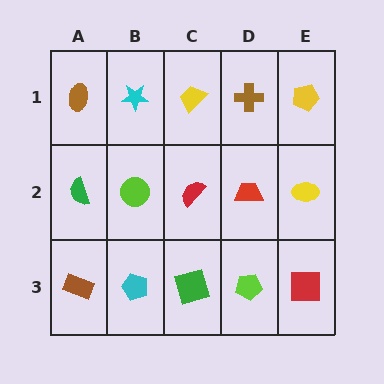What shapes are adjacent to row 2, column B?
A cyan star (row 1, column B), a cyan pentagon (row 3, column B), a green semicircle (row 2, column A), a red semicircle (row 2, column C).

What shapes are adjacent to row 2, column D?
A brown cross (row 1, column D), a lime pentagon (row 3, column D), a red semicircle (row 2, column C), a yellow ellipse (row 2, column E).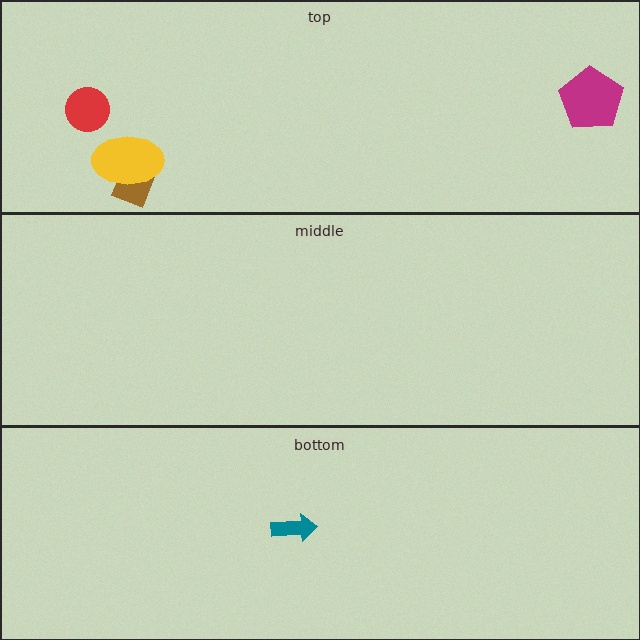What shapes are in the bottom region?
The teal arrow.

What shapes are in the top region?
The brown rectangle, the red circle, the yellow ellipse, the magenta pentagon.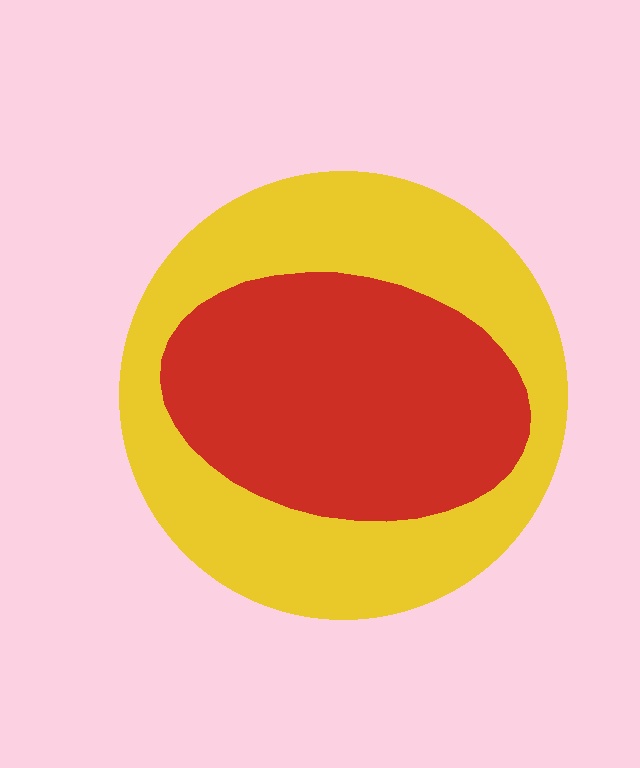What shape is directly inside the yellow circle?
The red ellipse.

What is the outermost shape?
The yellow circle.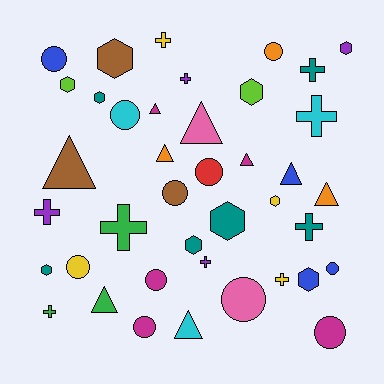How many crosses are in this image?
There are 10 crosses.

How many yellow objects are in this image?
There are 4 yellow objects.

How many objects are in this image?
There are 40 objects.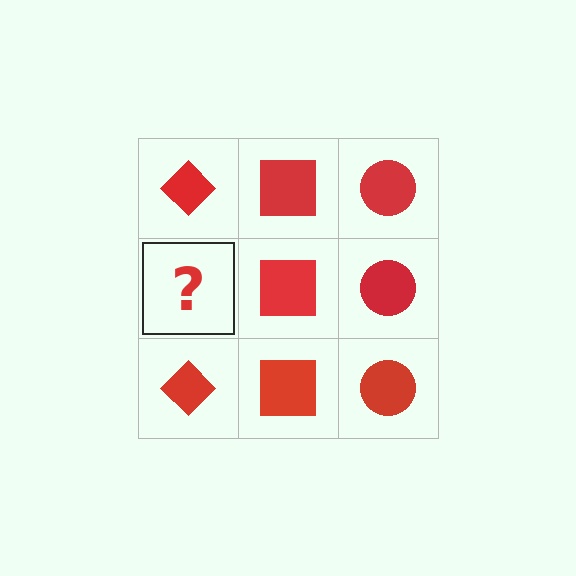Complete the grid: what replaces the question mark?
The question mark should be replaced with a red diamond.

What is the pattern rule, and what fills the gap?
The rule is that each column has a consistent shape. The gap should be filled with a red diamond.